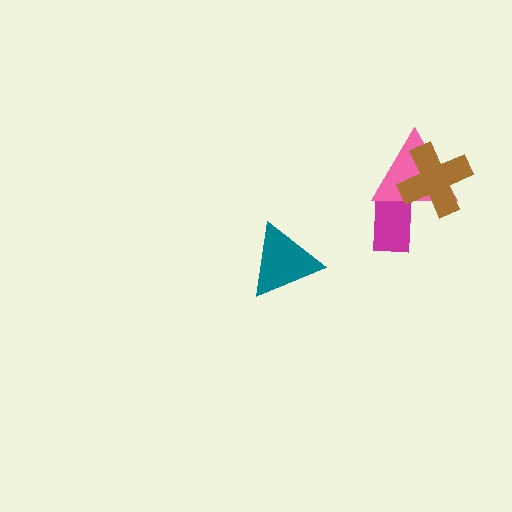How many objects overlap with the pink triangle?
2 objects overlap with the pink triangle.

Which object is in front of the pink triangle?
The brown cross is in front of the pink triangle.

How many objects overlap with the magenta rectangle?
2 objects overlap with the magenta rectangle.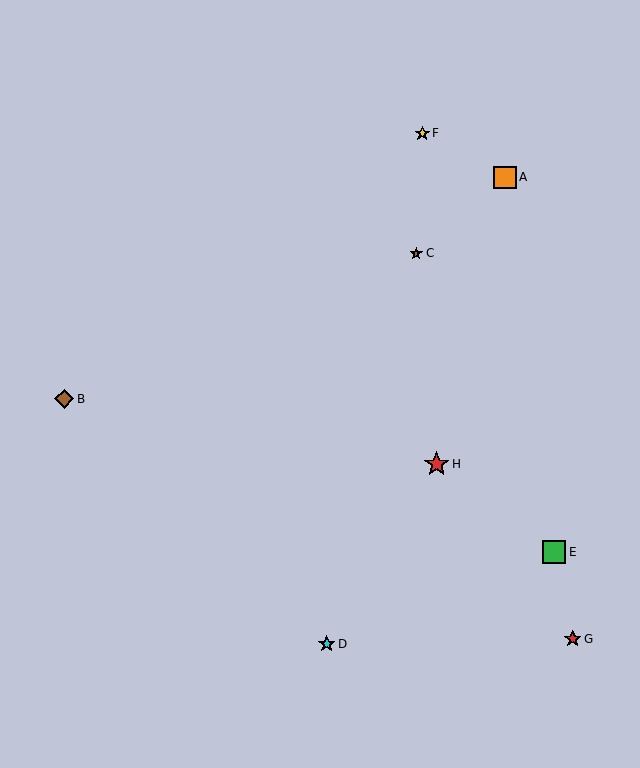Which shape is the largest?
The red star (labeled H) is the largest.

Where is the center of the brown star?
The center of the brown star is at (416, 253).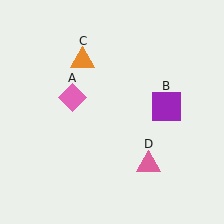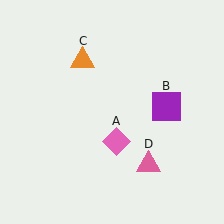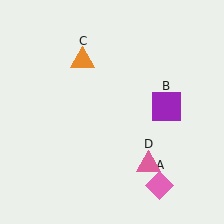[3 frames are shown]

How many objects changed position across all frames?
1 object changed position: pink diamond (object A).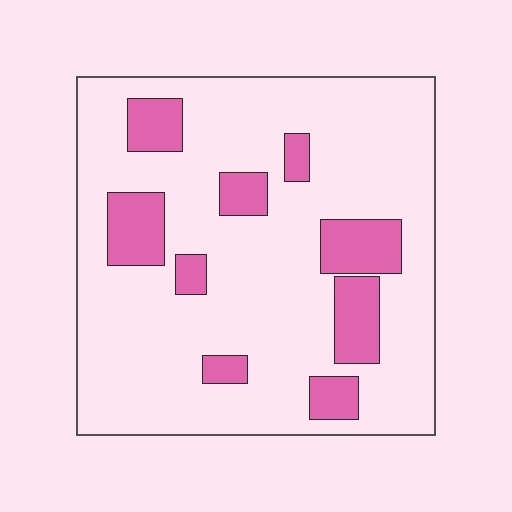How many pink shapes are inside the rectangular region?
9.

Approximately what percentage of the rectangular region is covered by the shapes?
Approximately 20%.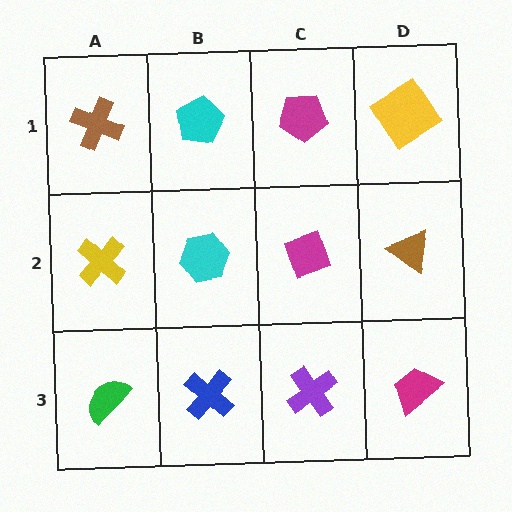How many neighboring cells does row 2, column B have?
4.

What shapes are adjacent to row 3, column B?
A cyan hexagon (row 2, column B), a green semicircle (row 3, column A), a purple cross (row 3, column C).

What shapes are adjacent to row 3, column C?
A magenta diamond (row 2, column C), a blue cross (row 3, column B), a magenta trapezoid (row 3, column D).